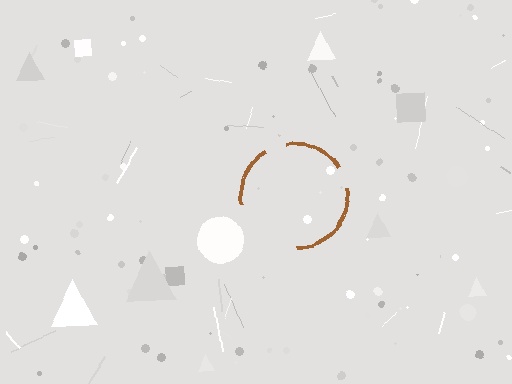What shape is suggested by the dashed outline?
The dashed outline suggests a circle.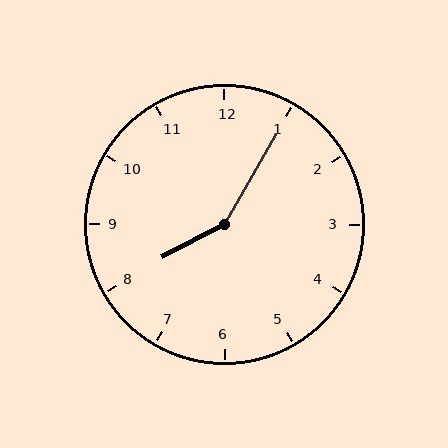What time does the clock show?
8:05.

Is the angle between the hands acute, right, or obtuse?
It is obtuse.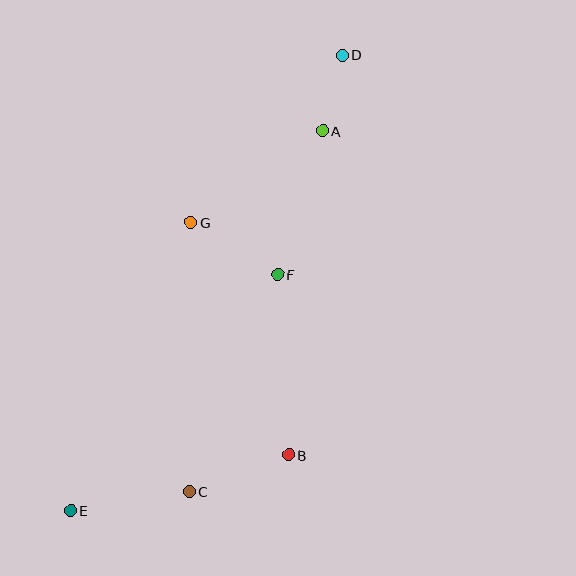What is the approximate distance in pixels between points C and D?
The distance between C and D is approximately 463 pixels.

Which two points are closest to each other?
Points A and D are closest to each other.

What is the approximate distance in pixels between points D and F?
The distance between D and F is approximately 229 pixels.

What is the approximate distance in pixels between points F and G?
The distance between F and G is approximately 101 pixels.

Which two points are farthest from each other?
Points D and E are farthest from each other.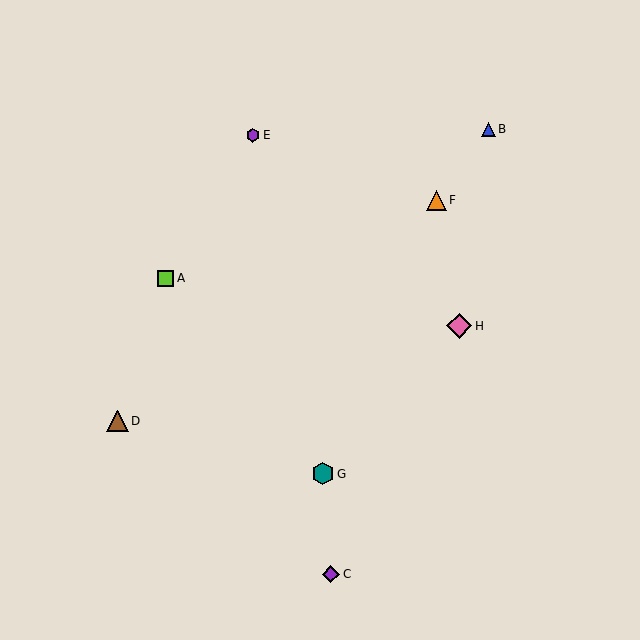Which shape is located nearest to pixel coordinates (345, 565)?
The purple diamond (labeled C) at (331, 574) is nearest to that location.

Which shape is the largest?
The pink diamond (labeled H) is the largest.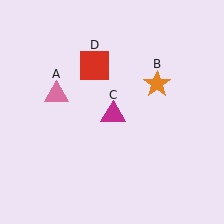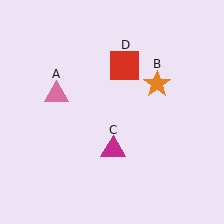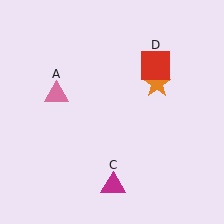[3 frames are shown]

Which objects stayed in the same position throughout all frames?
Pink triangle (object A) and orange star (object B) remained stationary.